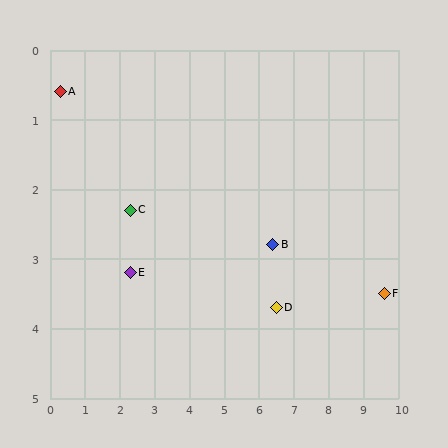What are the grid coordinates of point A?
Point A is at approximately (0.3, 0.6).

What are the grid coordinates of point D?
Point D is at approximately (6.5, 3.7).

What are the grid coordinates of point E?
Point E is at approximately (2.3, 3.2).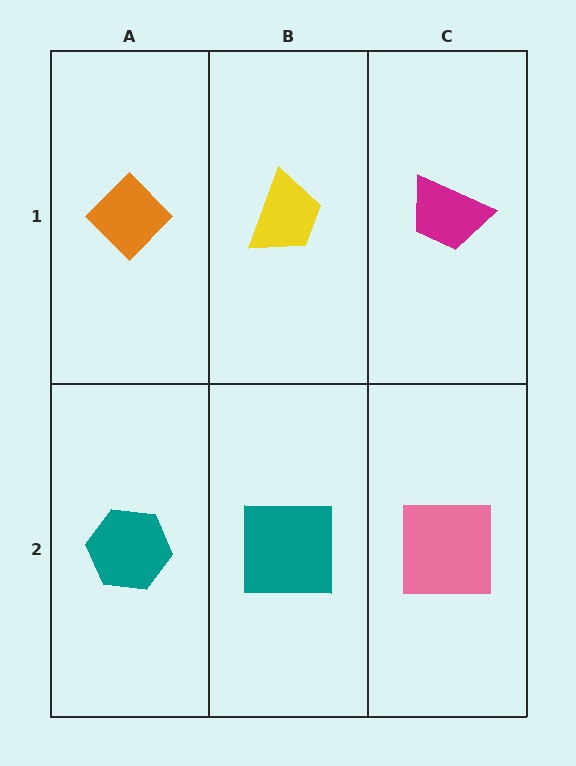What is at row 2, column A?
A teal hexagon.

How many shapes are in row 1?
3 shapes.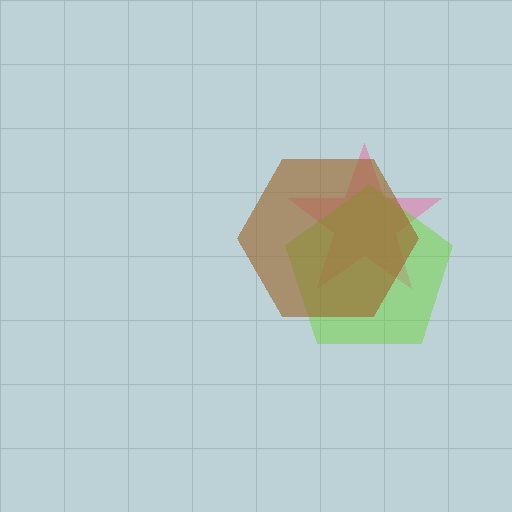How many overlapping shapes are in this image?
There are 3 overlapping shapes in the image.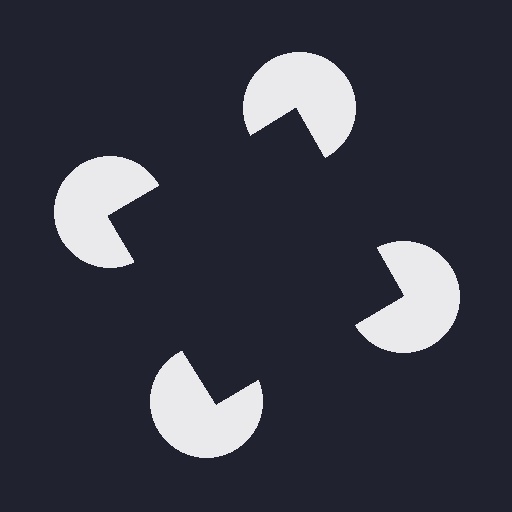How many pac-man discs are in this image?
There are 4 — one at each vertex of the illusory square.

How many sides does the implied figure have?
4 sides.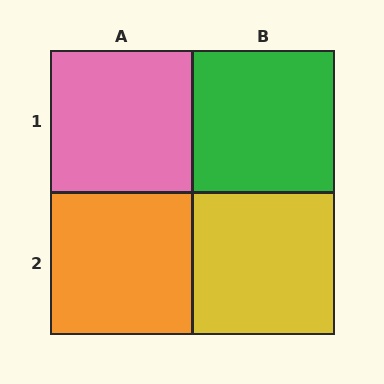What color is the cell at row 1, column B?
Green.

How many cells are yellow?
1 cell is yellow.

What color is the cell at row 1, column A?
Pink.